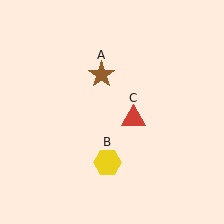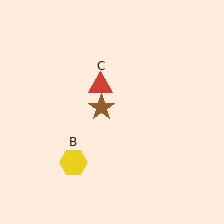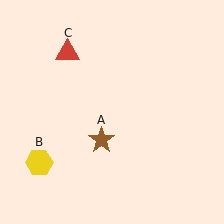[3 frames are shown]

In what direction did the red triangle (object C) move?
The red triangle (object C) moved up and to the left.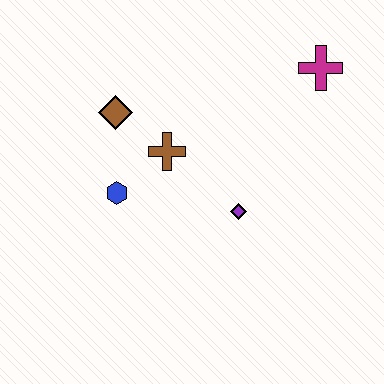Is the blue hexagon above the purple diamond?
Yes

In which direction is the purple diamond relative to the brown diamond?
The purple diamond is to the right of the brown diamond.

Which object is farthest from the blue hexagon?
The magenta cross is farthest from the blue hexagon.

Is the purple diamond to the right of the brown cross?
Yes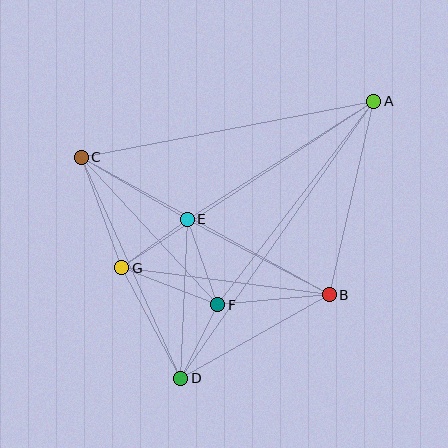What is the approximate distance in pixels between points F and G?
The distance between F and G is approximately 103 pixels.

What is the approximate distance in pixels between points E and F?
The distance between E and F is approximately 91 pixels.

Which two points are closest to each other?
Points E and G are closest to each other.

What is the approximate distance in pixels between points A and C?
The distance between A and C is approximately 298 pixels.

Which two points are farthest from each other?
Points A and D are farthest from each other.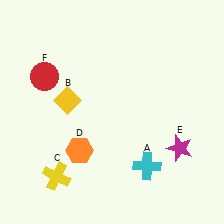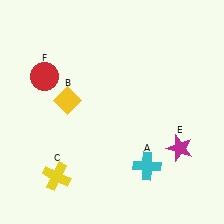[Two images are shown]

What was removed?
The orange hexagon (D) was removed in Image 2.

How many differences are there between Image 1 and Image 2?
There is 1 difference between the two images.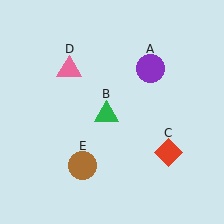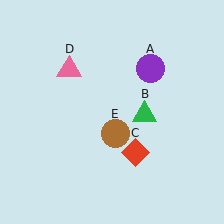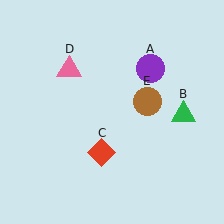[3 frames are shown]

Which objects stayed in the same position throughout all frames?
Purple circle (object A) and pink triangle (object D) remained stationary.